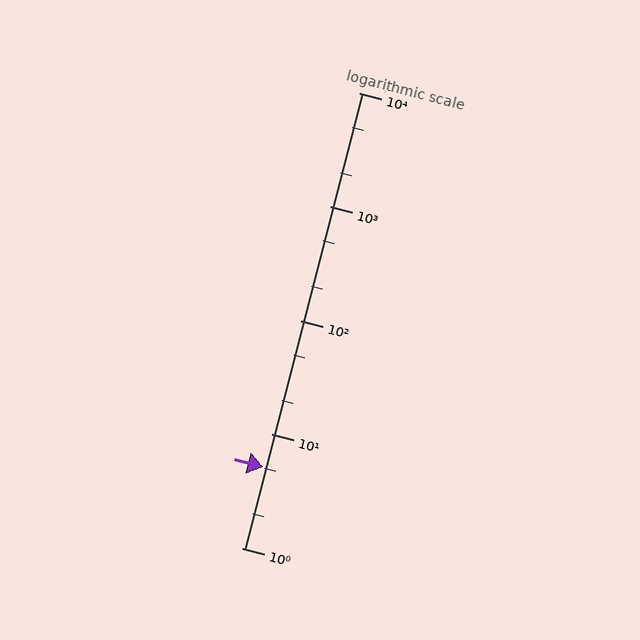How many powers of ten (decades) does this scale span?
The scale spans 4 decades, from 1 to 10000.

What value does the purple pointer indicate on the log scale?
The pointer indicates approximately 5.1.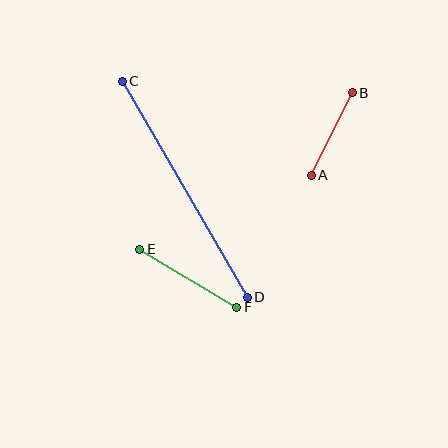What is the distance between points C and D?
The distance is approximately 250 pixels.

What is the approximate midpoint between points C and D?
The midpoint is at approximately (185, 189) pixels.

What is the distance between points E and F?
The distance is approximately 113 pixels.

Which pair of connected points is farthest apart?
Points C and D are farthest apart.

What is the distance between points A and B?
The distance is approximately 92 pixels.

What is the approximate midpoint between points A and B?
The midpoint is at approximately (332, 134) pixels.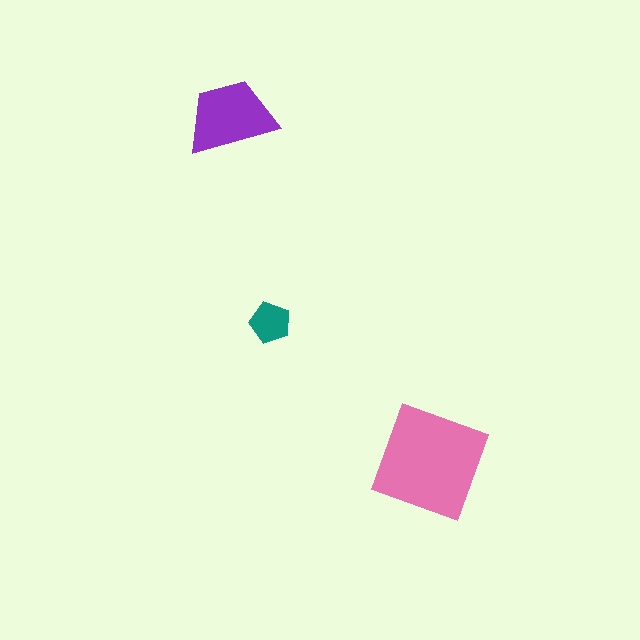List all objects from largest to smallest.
The pink diamond, the purple trapezoid, the teal pentagon.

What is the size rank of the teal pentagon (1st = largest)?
3rd.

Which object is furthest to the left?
The purple trapezoid is leftmost.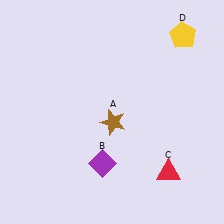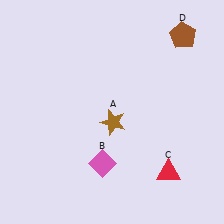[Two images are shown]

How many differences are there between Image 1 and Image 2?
There are 2 differences between the two images.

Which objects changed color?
B changed from purple to pink. D changed from yellow to brown.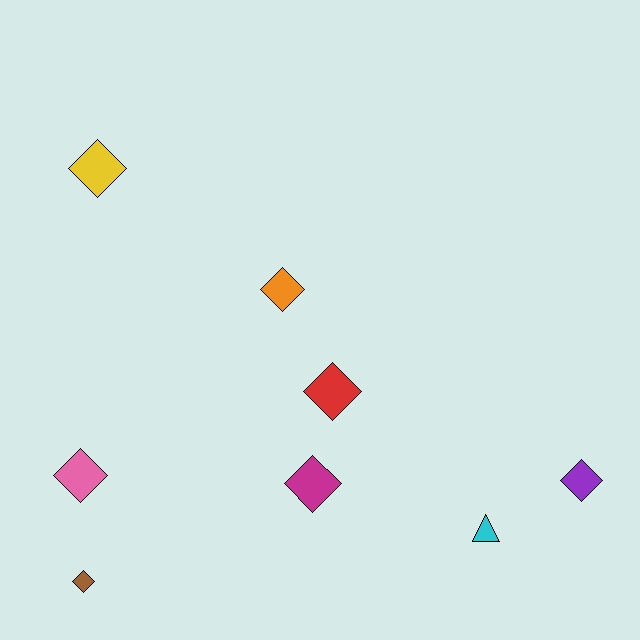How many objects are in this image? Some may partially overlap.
There are 8 objects.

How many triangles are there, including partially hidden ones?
There is 1 triangle.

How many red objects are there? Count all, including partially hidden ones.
There is 1 red object.